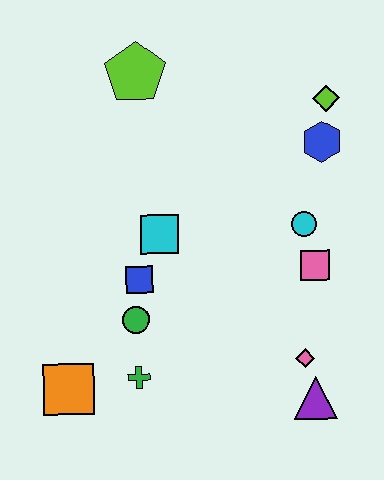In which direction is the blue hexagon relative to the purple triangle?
The blue hexagon is above the purple triangle.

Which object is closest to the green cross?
The green circle is closest to the green cross.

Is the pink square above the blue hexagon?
No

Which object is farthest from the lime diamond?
The orange square is farthest from the lime diamond.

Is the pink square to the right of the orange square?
Yes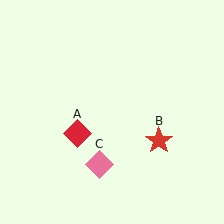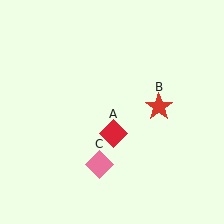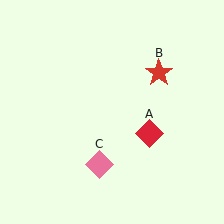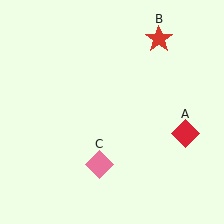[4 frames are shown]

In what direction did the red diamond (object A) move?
The red diamond (object A) moved right.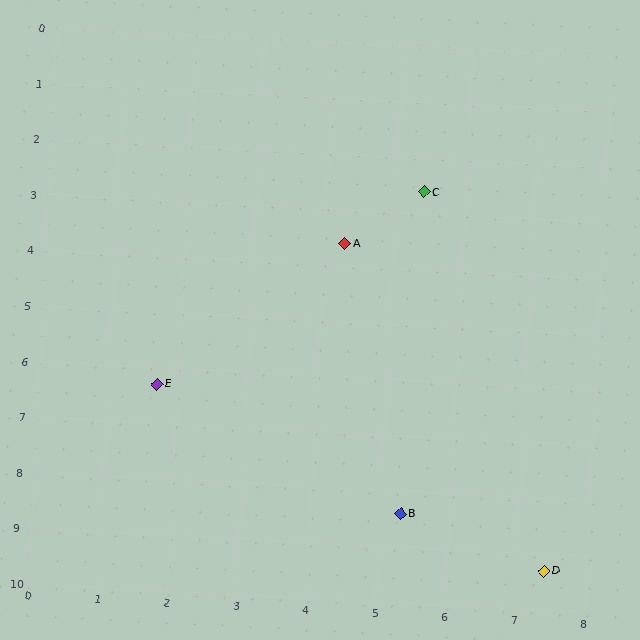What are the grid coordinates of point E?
Point E is at approximately (1.7, 6.3).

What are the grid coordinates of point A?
Point A is at approximately (4.3, 3.6).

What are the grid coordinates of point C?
Point C is at approximately (5.4, 2.6).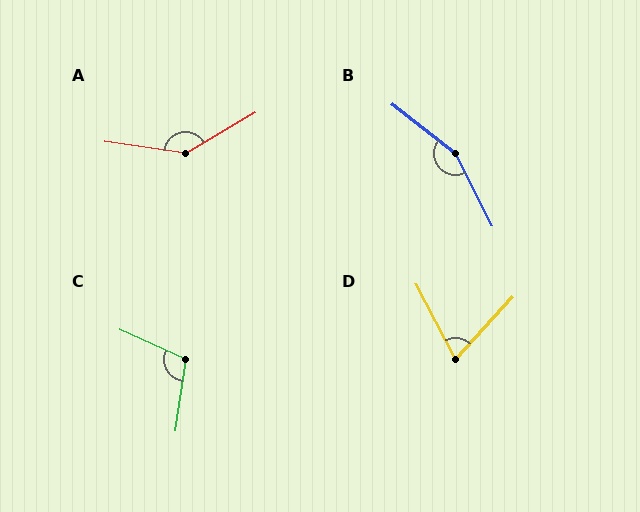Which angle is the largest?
B, at approximately 155 degrees.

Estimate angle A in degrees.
Approximately 142 degrees.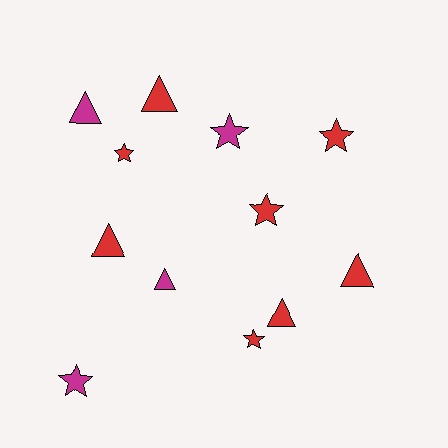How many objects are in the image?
There are 12 objects.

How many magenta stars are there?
There are 2 magenta stars.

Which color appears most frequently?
Red, with 8 objects.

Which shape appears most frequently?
Triangle, with 6 objects.